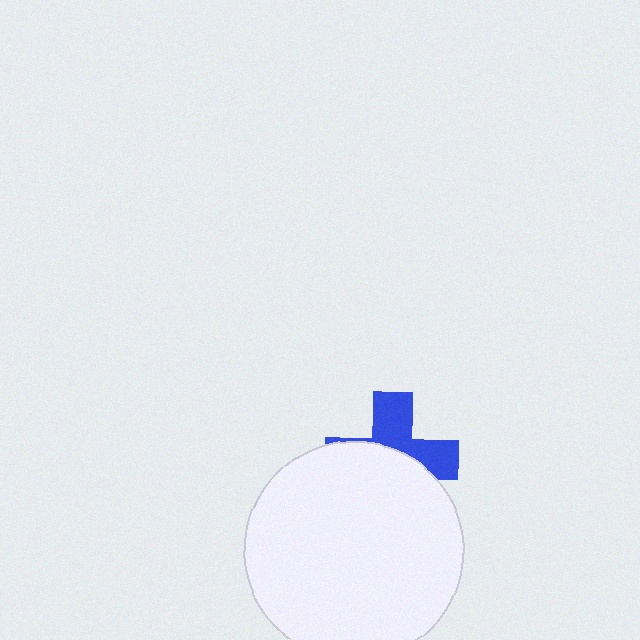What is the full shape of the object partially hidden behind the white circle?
The partially hidden object is a blue cross.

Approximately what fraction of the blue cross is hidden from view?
Roughly 57% of the blue cross is hidden behind the white circle.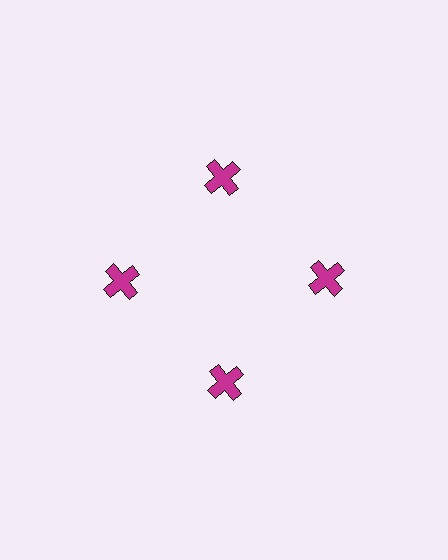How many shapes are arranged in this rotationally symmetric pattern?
There are 4 shapes, arranged in 4 groups of 1.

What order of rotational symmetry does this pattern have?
This pattern has 4-fold rotational symmetry.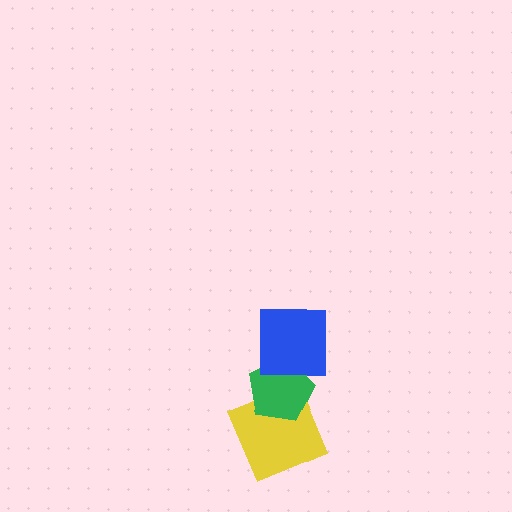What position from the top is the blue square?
The blue square is 1st from the top.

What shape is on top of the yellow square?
The green pentagon is on top of the yellow square.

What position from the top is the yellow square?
The yellow square is 3rd from the top.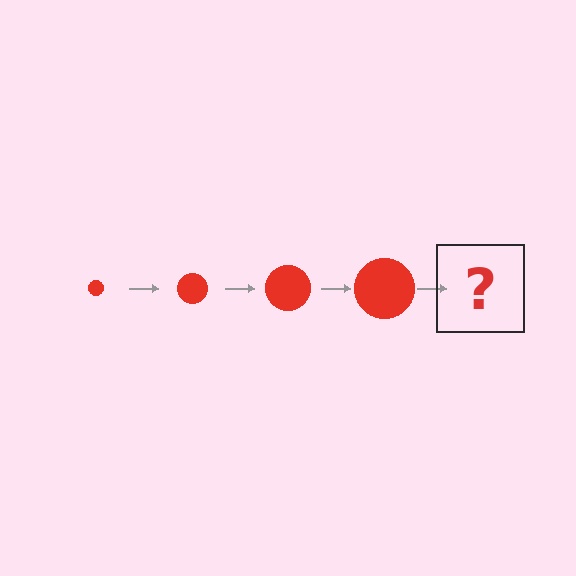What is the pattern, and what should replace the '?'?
The pattern is that the circle gets progressively larger each step. The '?' should be a red circle, larger than the previous one.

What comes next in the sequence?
The next element should be a red circle, larger than the previous one.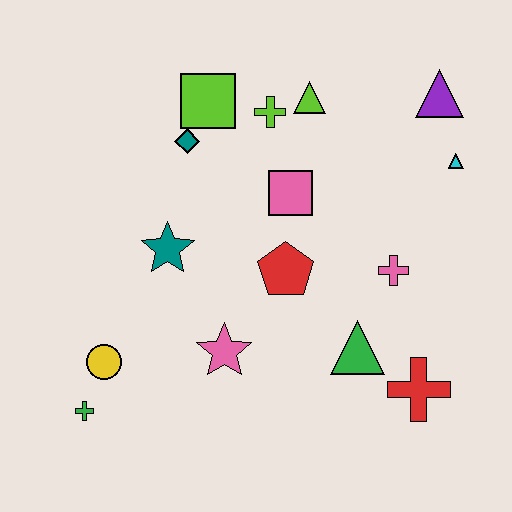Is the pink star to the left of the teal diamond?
No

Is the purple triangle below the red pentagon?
No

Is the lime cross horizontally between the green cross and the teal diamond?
No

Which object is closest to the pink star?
The red pentagon is closest to the pink star.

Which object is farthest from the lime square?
The red cross is farthest from the lime square.